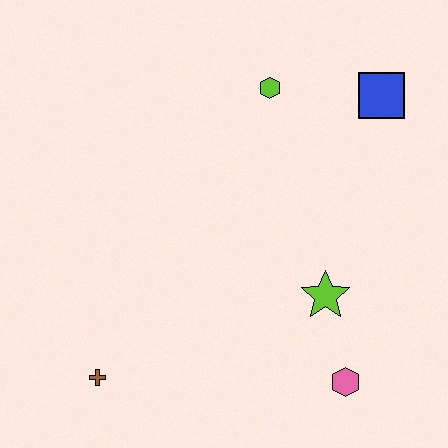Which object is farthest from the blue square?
The brown cross is farthest from the blue square.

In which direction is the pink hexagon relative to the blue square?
The pink hexagon is below the blue square.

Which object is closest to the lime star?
The pink hexagon is closest to the lime star.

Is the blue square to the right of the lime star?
Yes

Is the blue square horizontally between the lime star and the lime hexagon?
No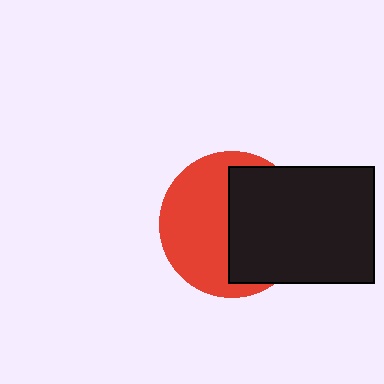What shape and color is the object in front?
The object in front is a black rectangle.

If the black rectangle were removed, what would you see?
You would see the complete red circle.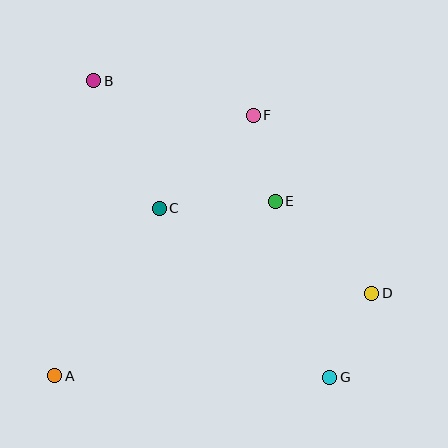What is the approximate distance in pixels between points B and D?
The distance between B and D is approximately 350 pixels.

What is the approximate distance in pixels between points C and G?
The distance between C and G is approximately 240 pixels.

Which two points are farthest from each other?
Points B and G are farthest from each other.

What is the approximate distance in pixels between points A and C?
The distance between A and C is approximately 197 pixels.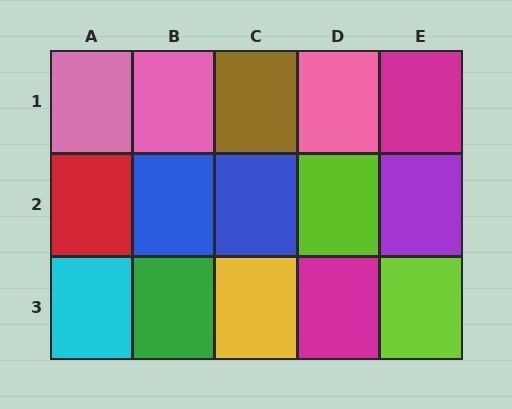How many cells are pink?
3 cells are pink.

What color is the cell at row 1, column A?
Pink.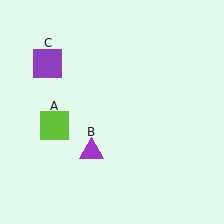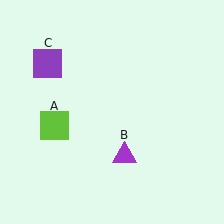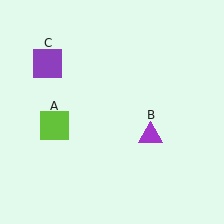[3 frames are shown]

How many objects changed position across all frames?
1 object changed position: purple triangle (object B).